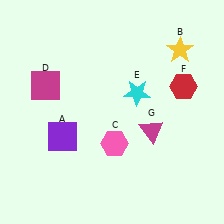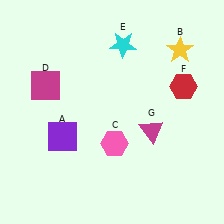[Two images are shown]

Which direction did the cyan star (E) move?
The cyan star (E) moved up.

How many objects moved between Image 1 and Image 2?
1 object moved between the two images.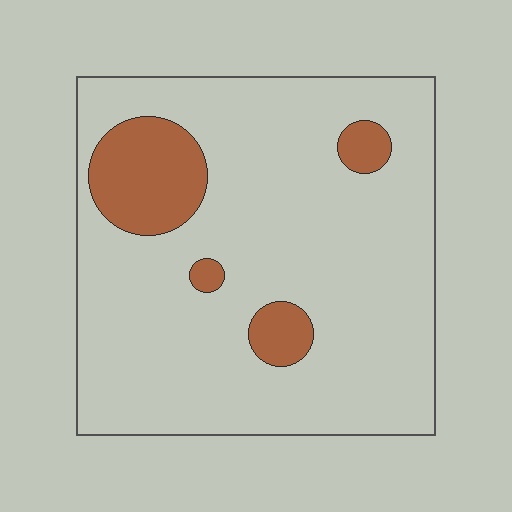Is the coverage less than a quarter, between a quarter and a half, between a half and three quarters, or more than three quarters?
Less than a quarter.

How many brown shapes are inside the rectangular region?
4.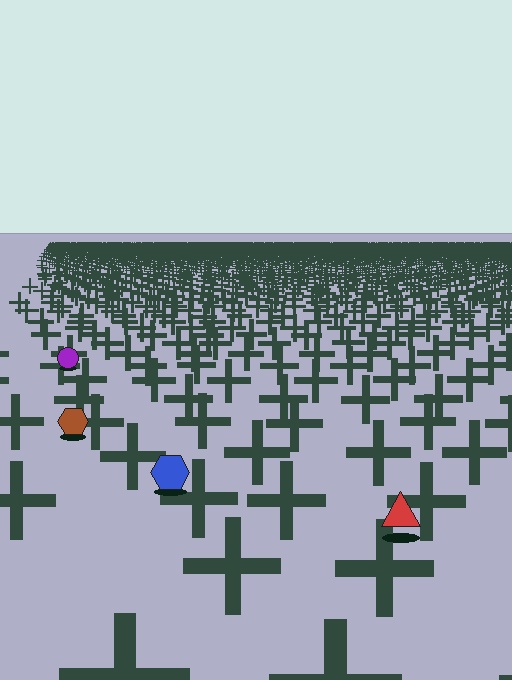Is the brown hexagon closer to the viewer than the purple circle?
Yes. The brown hexagon is closer — you can tell from the texture gradient: the ground texture is coarser near it.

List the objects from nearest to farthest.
From nearest to farthest: the red triangle, the blue hexagon, the brown hexagon, the purple circle.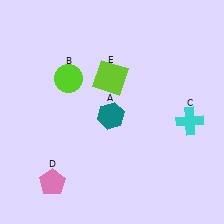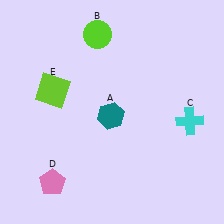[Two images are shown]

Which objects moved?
The objects that moved are: the lime circle (B), the lime square (E).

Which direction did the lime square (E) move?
The lime square (E) moved left.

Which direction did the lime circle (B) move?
The lime circle (B) moved up.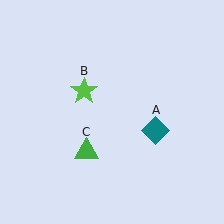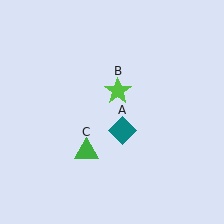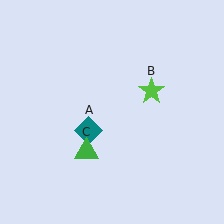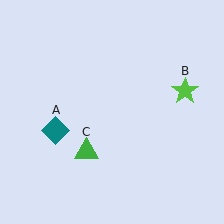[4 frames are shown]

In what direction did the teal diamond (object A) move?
The teal diamond (object A) moved left.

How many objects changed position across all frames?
2 objects changed position: teal diamond (object A), lime star (object B).